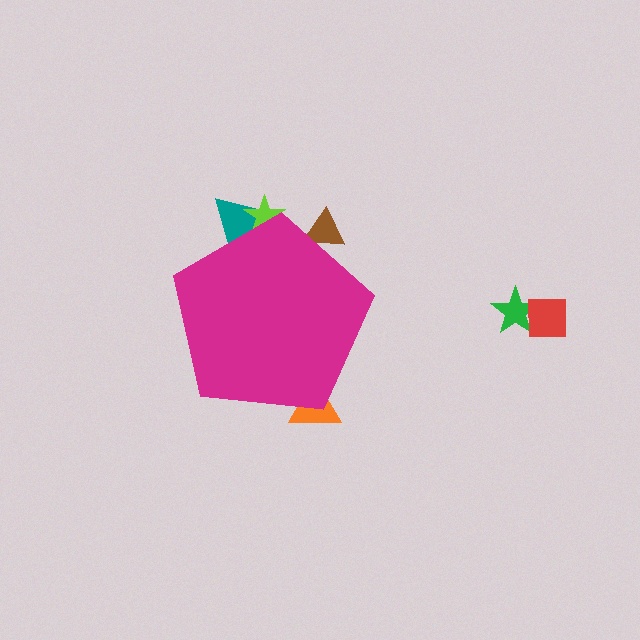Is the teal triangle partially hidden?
Yes, the teal triangle is partially hidden behind the magenta pentagon.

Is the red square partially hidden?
No, the red square is fully visible.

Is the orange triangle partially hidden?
Yes, the orange triangle is partially hidden behind the magenta pentagon.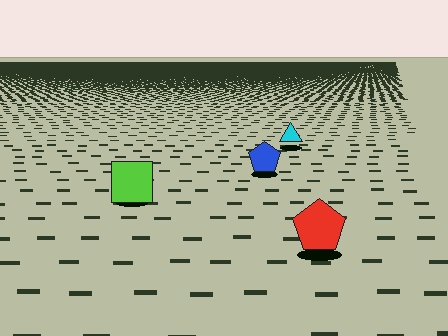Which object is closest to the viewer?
The red pentagon is closest. The texture marks near it are larger and more spread out.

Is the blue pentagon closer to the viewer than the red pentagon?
No. The red pentagon is closer — you can tell from the texture gradient: the ground texture is coarser near it.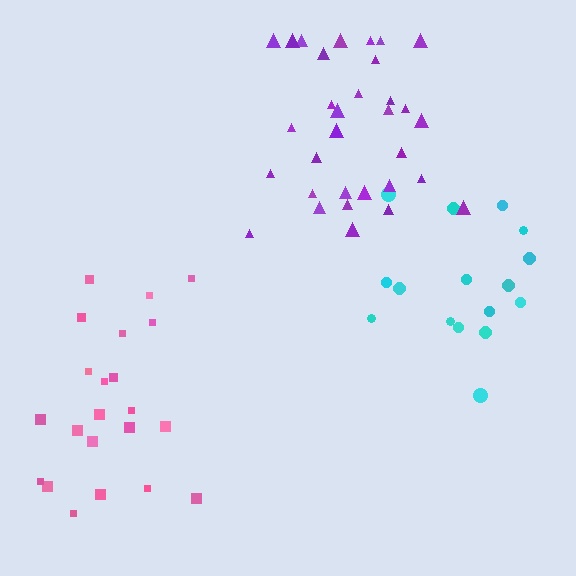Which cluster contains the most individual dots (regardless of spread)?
Purple (32).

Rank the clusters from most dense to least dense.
purple, pink, cyan.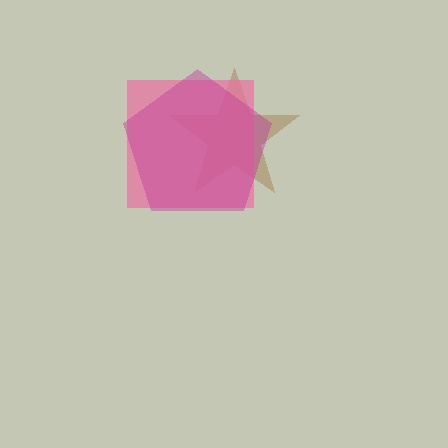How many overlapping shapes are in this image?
There are 3 overlapping shapes in the image.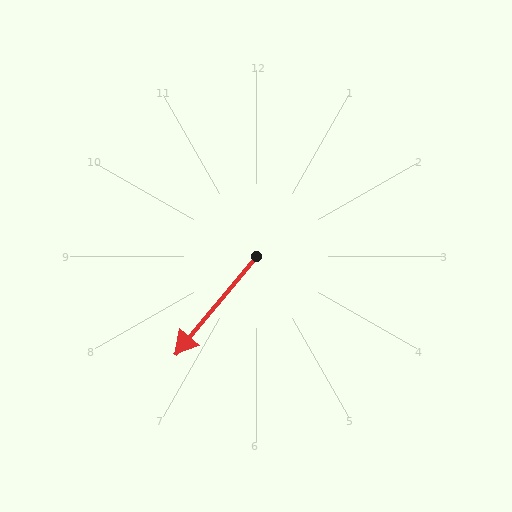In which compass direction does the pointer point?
Southwest.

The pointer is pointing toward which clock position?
Roughly 7 o'clock.